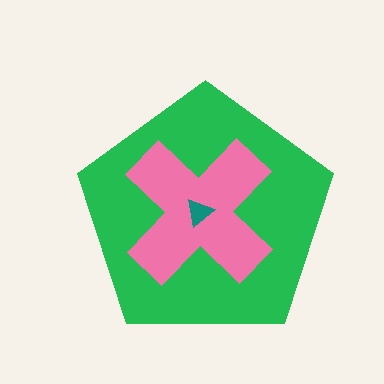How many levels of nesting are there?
3.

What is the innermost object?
The teal triangle.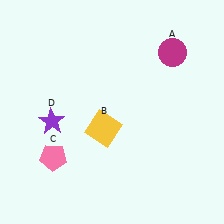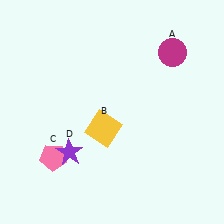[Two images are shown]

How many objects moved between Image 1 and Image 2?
1 object moved between the two images.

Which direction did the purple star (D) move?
The purple star (D) moved down.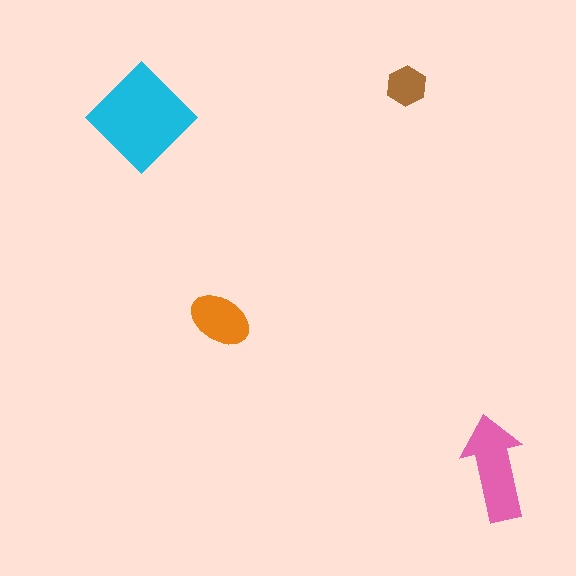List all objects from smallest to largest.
The brown hexagon, the orange ellipse, the pink arrow, the cyan diamond.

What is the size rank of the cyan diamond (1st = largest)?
1st.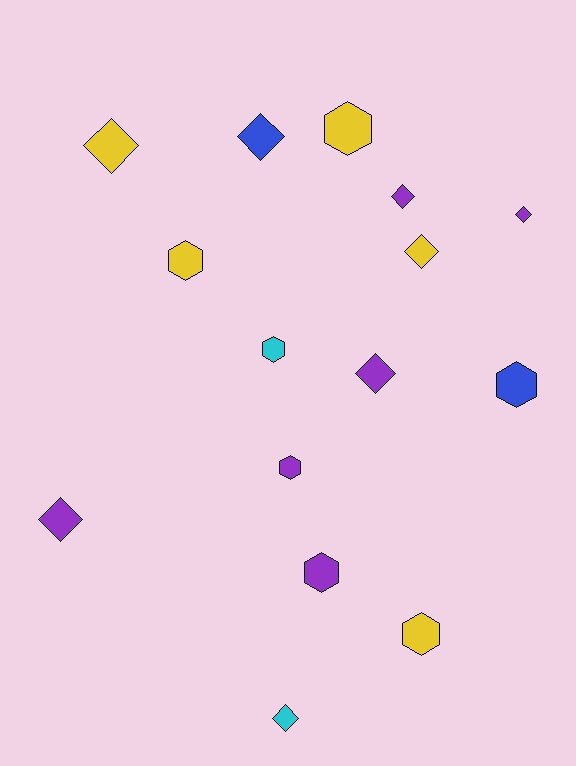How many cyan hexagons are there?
There is 1 cyan hexagon.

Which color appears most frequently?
Purple, with 6 objects.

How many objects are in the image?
There are 15 objects.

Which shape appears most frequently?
Diamond, with 8 objects.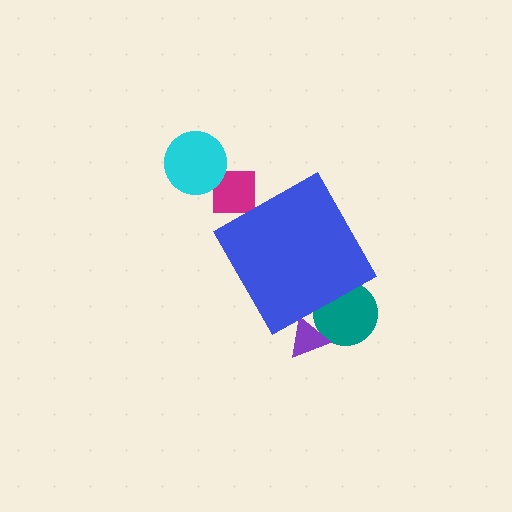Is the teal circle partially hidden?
Yes, the teal circle is partially hidden behind the blue diamond.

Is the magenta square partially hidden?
Yes, the magenta square is partially hidden behind the blue diamond.